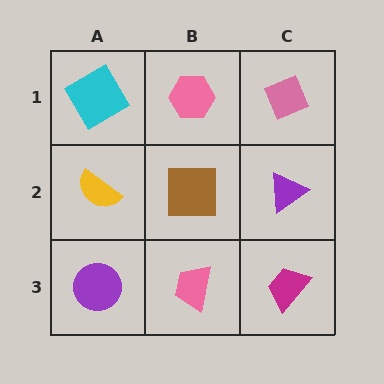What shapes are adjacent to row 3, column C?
A purple triangle (row 2, column C), a pink trapezoid (row 3, column B).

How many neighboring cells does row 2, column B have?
4.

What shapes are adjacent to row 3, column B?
A brown square (row 2, column B), a purple circle (row 3, column A), a magenta trapezoid (row 3, column C).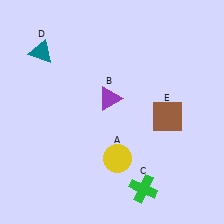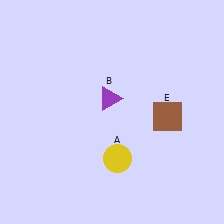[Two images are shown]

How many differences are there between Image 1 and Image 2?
There are 2 differences between the two images.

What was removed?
The green cross (C), the teal triangle (D) were removed in Image 2.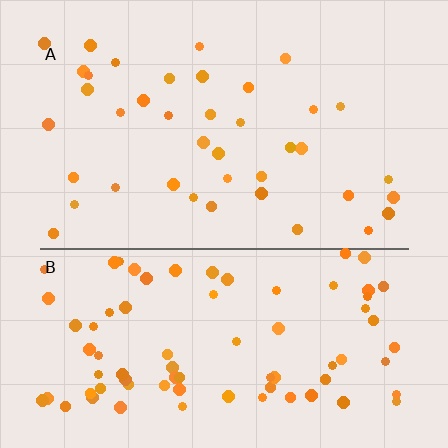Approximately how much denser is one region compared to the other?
Approximately 2.0× — region B over region A.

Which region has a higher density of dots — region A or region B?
B (the bottom).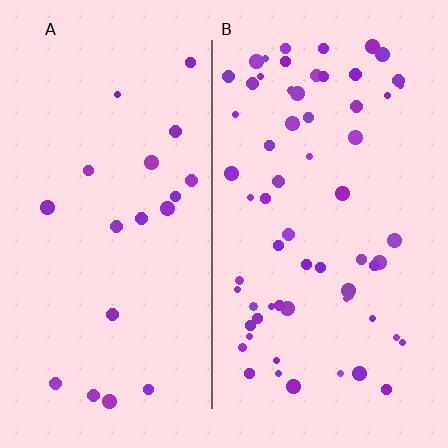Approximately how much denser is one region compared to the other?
Approximately 3.3× — region B over region A.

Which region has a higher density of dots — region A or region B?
B (the right).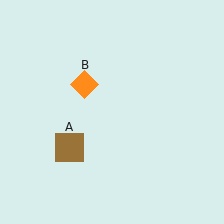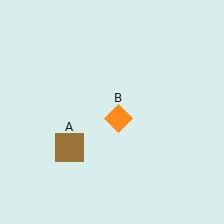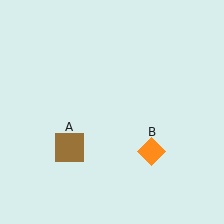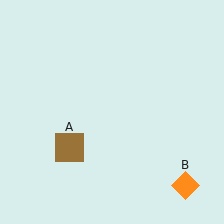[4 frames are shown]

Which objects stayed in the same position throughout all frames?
Brown square (object A) remained stationary.